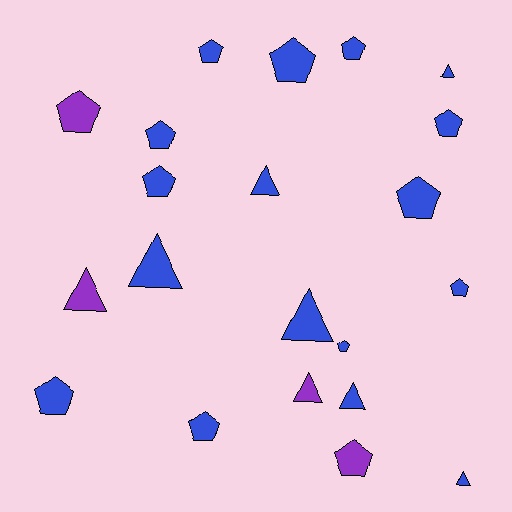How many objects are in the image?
There are 21 objects.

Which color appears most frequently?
Blue, with 17 objects.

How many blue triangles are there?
There are 6 blue triangles.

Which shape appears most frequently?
Pentagon, with 13 objects.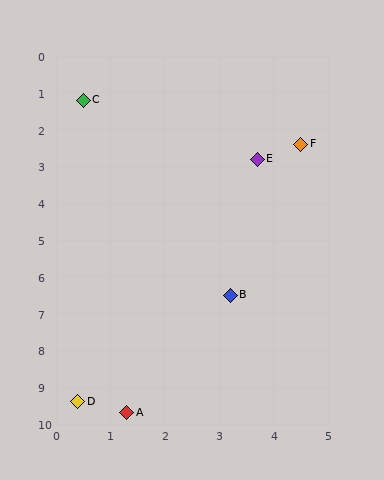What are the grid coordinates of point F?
Point F is at approximately (4.5, 2.4).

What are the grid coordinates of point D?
Point D is at approximately (0.4, 9.4).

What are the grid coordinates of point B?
Point B is at approximately (3.2, 6.5).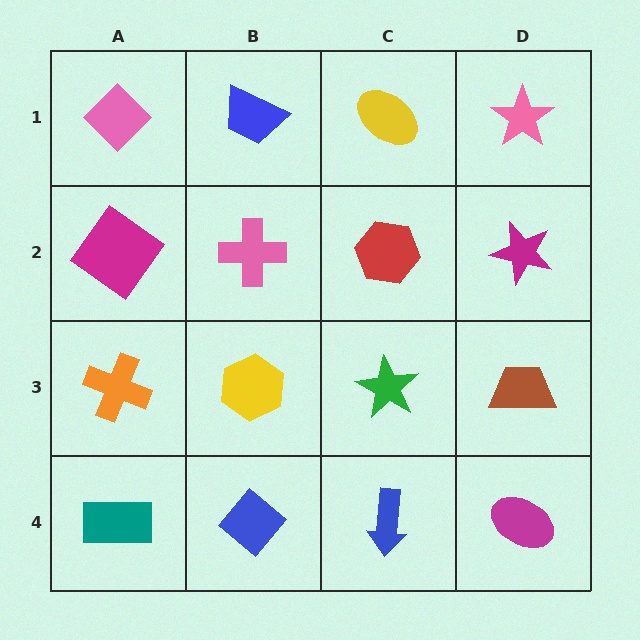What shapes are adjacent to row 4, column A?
An orange cross (row 3, column A), a blue diamond (row 4, column B).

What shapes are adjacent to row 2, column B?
A blue trapezoid (row 1, column B), a yellow hexagon (row 3, column B), a magenta diamond (row 2, column A), a red hexagon (row 2, column C).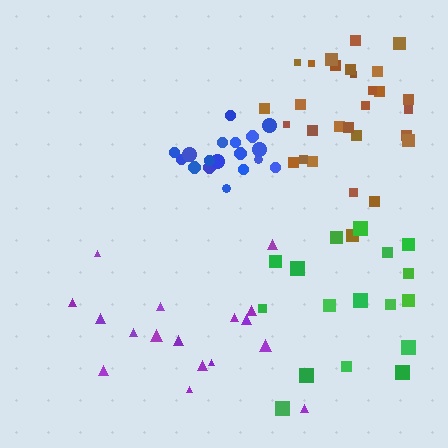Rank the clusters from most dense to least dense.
blue, brown, purple, green.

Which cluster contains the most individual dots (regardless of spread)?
Brown (30).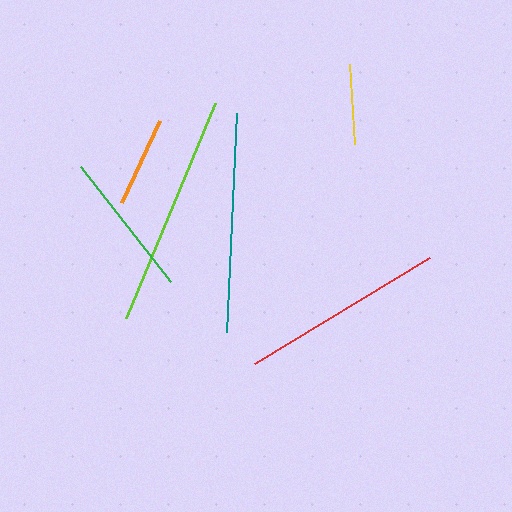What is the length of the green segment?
The green segment is approximately 146 pixels long.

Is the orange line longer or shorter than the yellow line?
The orange line is longer than the yellow line.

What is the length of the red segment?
The red segment is approximately 205 pixels long.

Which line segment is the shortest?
The yellow line is the shortest at approximately 81 pixels.